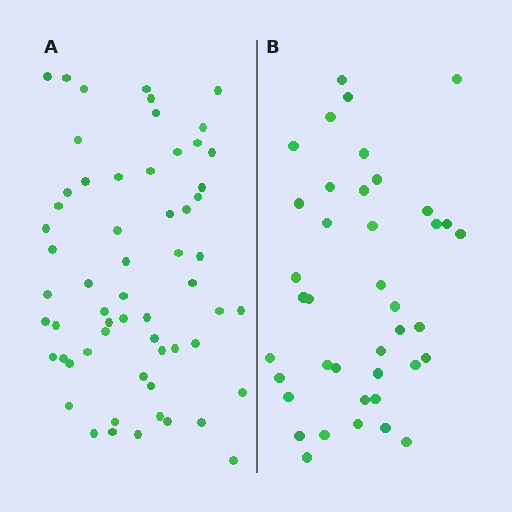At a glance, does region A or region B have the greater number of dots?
Region A (the left region) has more dots.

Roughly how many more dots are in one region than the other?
Region A has approximately 20 more dots than region B.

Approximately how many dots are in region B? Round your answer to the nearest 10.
About 40 dots.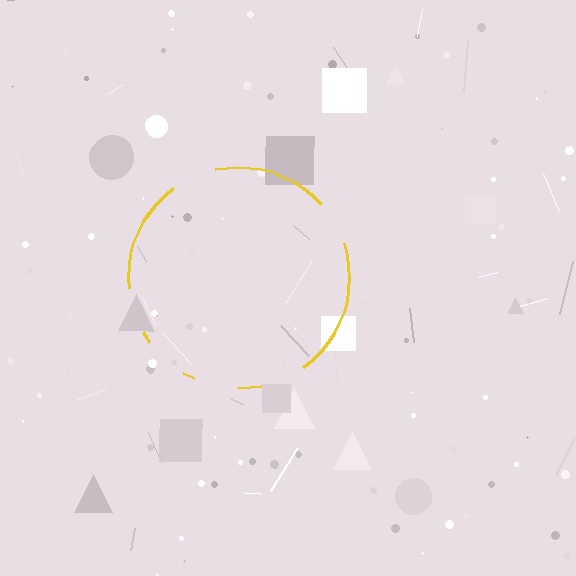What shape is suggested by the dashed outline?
The dashed outline suggests a circle.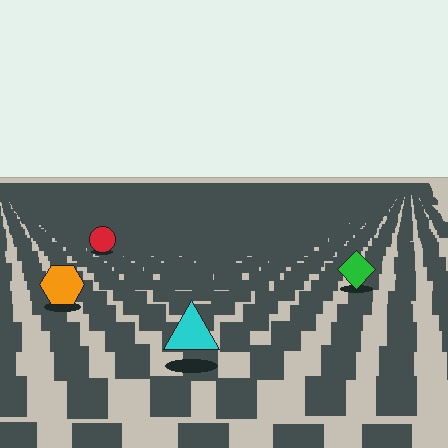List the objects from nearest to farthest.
From nearest to farthest: the cyan triangle, the orange hexagon, the green diamond, the red circle.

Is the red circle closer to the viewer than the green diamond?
No. The green diamond is closer — you can tell from the texture gradient: the ground texture is coarser near it.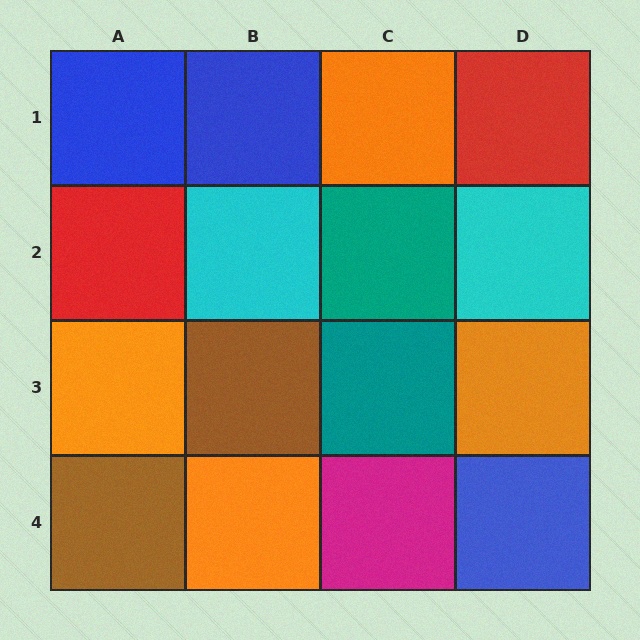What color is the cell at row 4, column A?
Brown.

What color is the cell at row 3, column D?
Orange.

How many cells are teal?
2 cells are teal.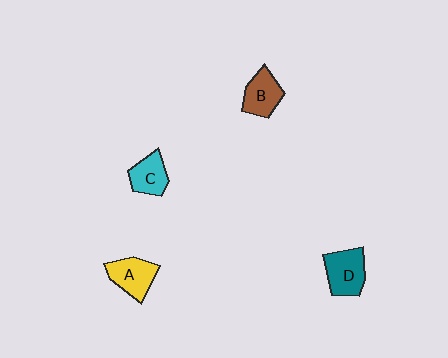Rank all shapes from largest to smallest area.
From largest to smallest: D (teal), A (yellow), B (brown), C (cyan).